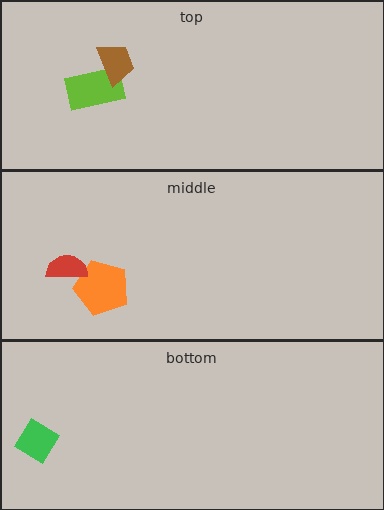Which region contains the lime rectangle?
The top region.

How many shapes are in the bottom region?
1.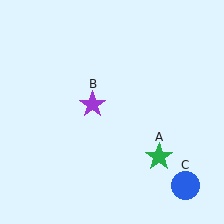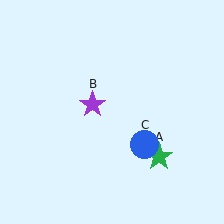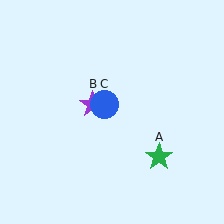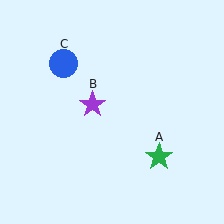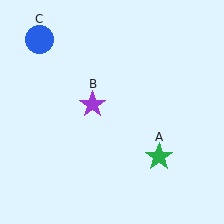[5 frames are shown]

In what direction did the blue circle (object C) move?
The blue circle (object C) moved up and to the left.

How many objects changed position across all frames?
1 object changed position: blue circle (object C).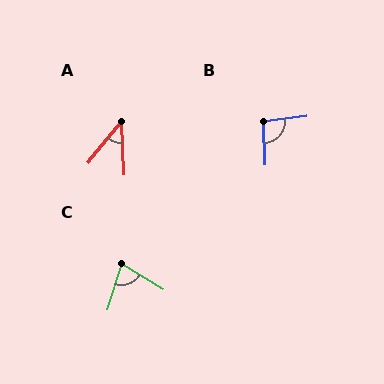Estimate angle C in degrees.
Approximately 76 degrees.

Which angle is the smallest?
A, at approximately 42 degrees.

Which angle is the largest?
B, at approximately 96 degrees.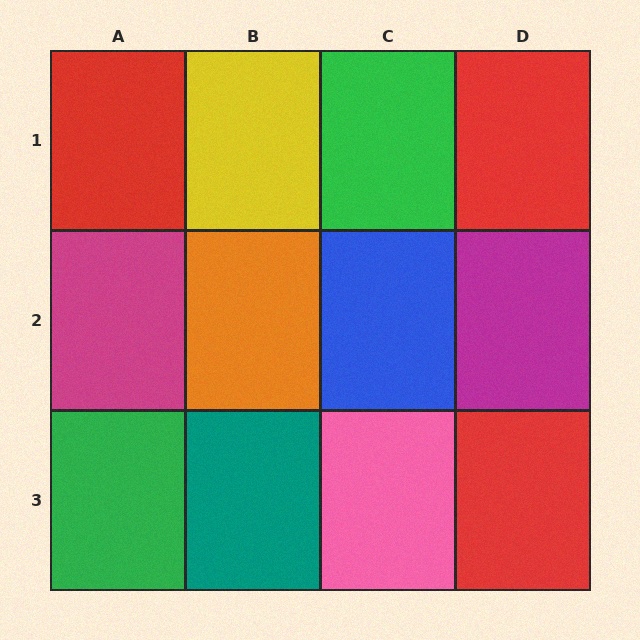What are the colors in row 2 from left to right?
Magenta, orange, blue, magenta.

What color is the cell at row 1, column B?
Yellow.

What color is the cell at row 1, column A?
Red.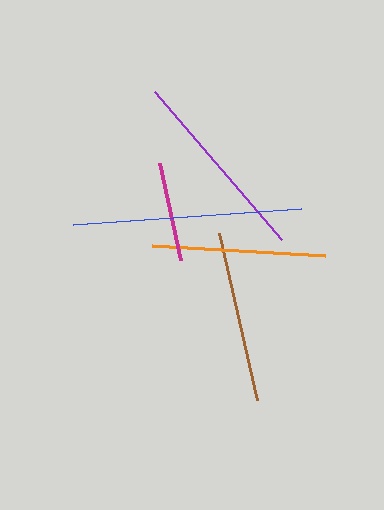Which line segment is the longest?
The blue line is the longest at approximately 229 pixels.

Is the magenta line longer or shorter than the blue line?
The blue line is longer than the magenta line.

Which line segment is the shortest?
The magenta line is the shortest at approximately 99 pixels.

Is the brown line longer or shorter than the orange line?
The orange line is longer than the brown line.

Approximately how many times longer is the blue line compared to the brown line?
The blue line is approximately 1.3 times the length of the brown line.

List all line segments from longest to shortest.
From longest to shortest: blue, purple, orange, brown, magenta.